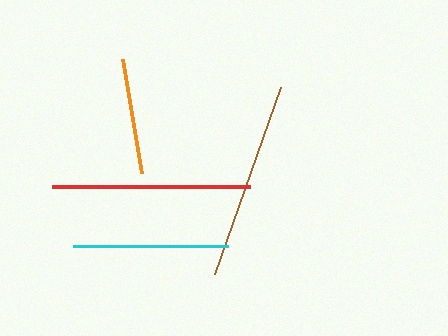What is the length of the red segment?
The red segment is approximately 198 pixels long.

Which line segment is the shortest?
The orange line is the shortest at approximately 115 pixels.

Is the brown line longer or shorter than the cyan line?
The brown line is longer than the cyan line.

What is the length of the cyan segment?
The cyan segment is approximately 155 pixels long.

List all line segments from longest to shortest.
From longest to shortest: red, brown, cyan, orange.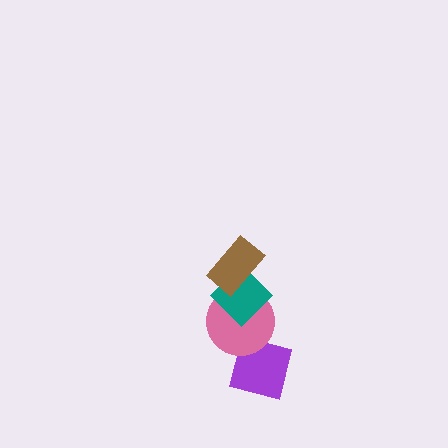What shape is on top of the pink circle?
The teal diamond is on top of the pink circle.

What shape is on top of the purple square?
The pink circle is on top of the purple square.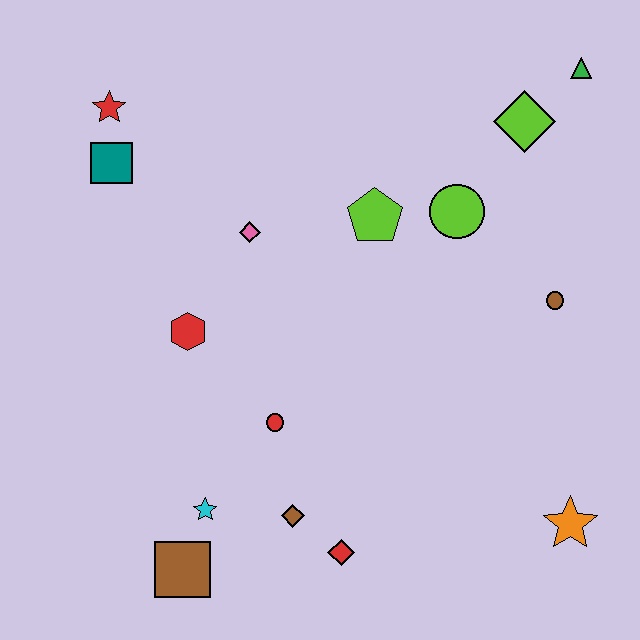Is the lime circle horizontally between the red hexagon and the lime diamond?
Yes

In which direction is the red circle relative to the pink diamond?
The red circle is below the pink diamond.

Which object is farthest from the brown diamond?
The green triangle is farthest from the brown diamond.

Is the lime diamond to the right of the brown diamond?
Yes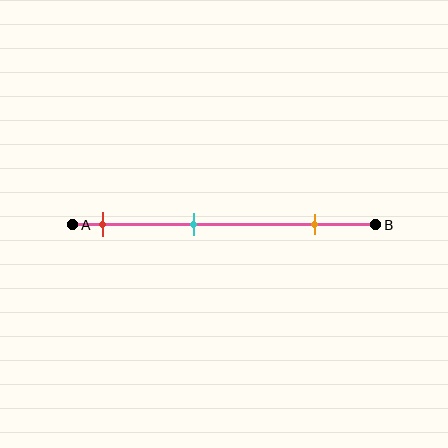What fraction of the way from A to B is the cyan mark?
The cyan mark is approximately 40% (0.4) of the way from A to B.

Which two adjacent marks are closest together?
The red and cyan marks are the closest adjacent pair.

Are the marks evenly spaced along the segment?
Yes, the marks are approximately evenly spaced.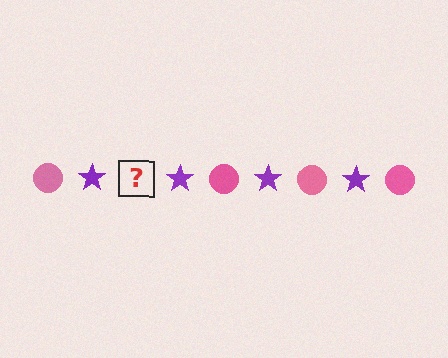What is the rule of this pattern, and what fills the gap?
The rule is that the pattern alternates between pink circle and purple star. The gap should be filled with a pink circle.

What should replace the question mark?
The question mark should be replaced with a pink circle.